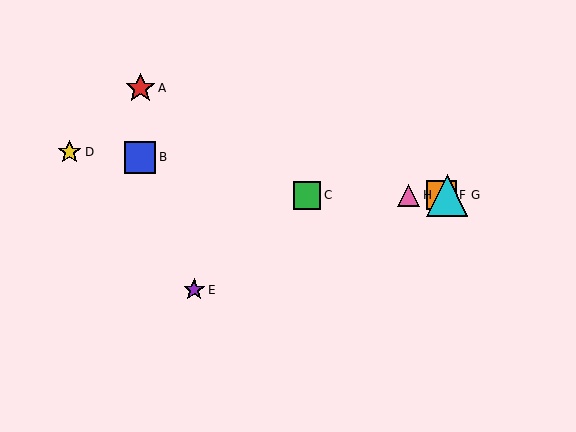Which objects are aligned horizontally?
Objects C, F, G, H are aligned horizontally.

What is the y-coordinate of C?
Object C is at y≈195.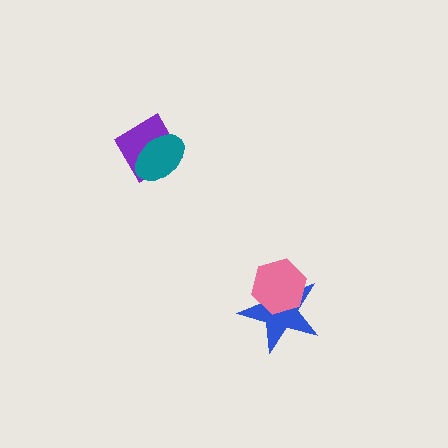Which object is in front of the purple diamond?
The teal ellipse is in front of the purple diamond.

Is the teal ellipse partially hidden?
No, no other shape covers it.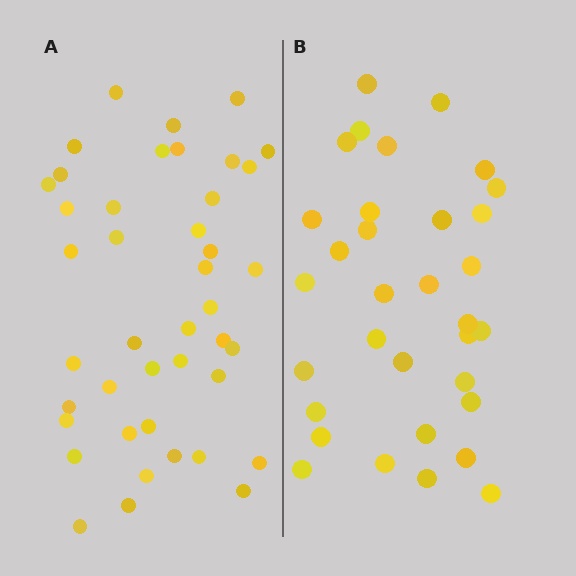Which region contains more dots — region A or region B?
Region A (the left region) has more dots.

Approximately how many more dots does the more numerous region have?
Region A has roughly 8 or so more dots than region B.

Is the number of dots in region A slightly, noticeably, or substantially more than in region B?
Region A has noticeably more, but not dramatically so. The ratio is roughly 1.3 to 1.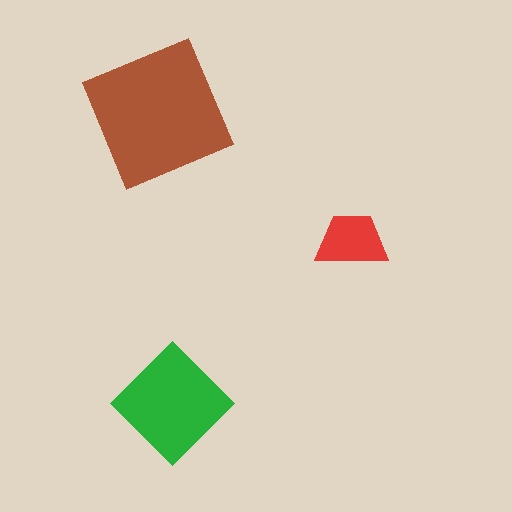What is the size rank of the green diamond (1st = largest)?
2nd.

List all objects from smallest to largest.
The red trapezoid, the green diamond, the brown square.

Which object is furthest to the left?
The brown square is leftmost.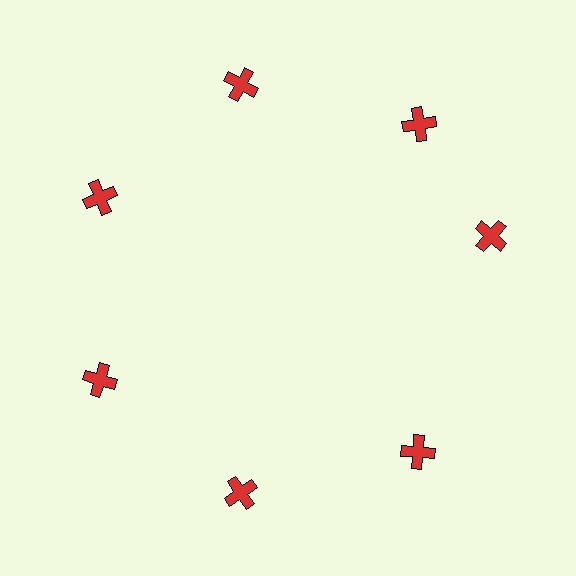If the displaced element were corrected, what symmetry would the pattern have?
It would have 7-fold rotational symmetry — the pattern would map onto itself every 51 degrees.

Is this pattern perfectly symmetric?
No. The 7 red crosses are arranged in a ring, but one element near the 3 o'clock position is rotated out of alignment along the ring, breaking the 7-fold rotational symmetry.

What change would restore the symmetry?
The symmetry would be restored by rotating it back into even spacing with its neighbors so that all 7 crosses sit at equal angles and equal distance from the center.